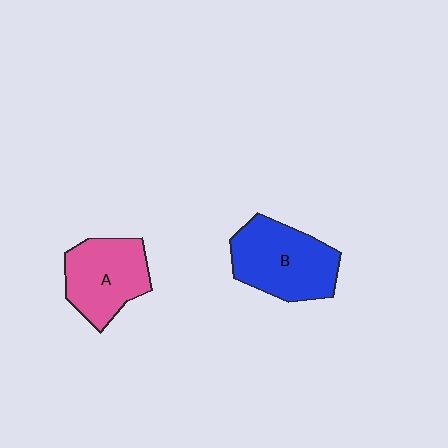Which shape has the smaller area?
Shape A (pink).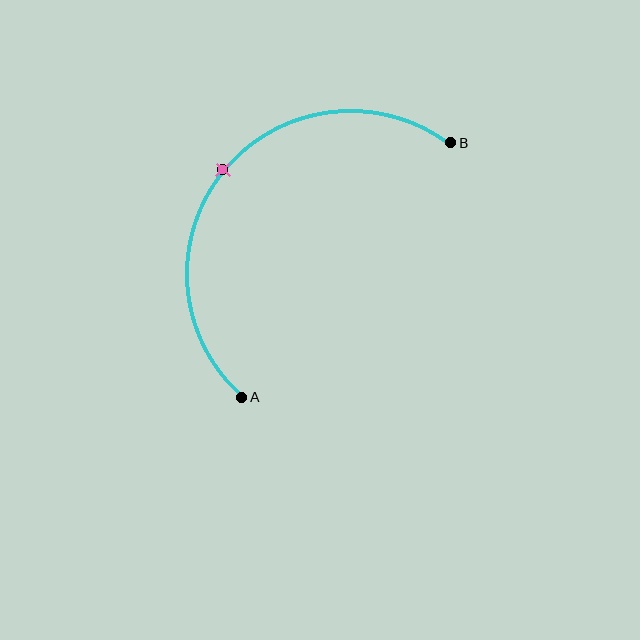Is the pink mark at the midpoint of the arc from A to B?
Yes. The pink mark lies on the arc at equal arc-length from both A and B — it is the arc midpoint.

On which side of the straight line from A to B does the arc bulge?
The arc bulges above and to the left of the straight line connecting A and B.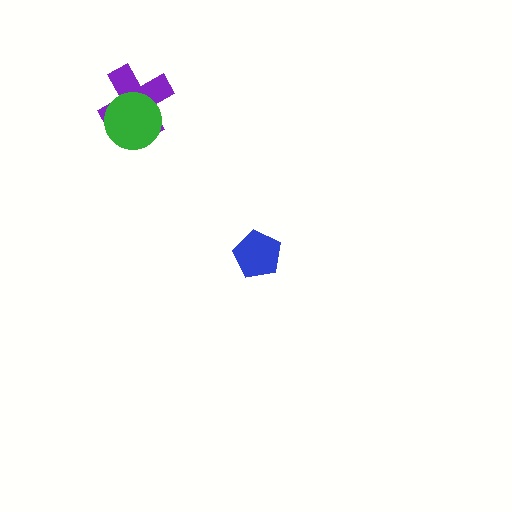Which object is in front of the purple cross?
The green circle is in front of the purple cross.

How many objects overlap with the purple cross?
1 object overlaps with the purple cross.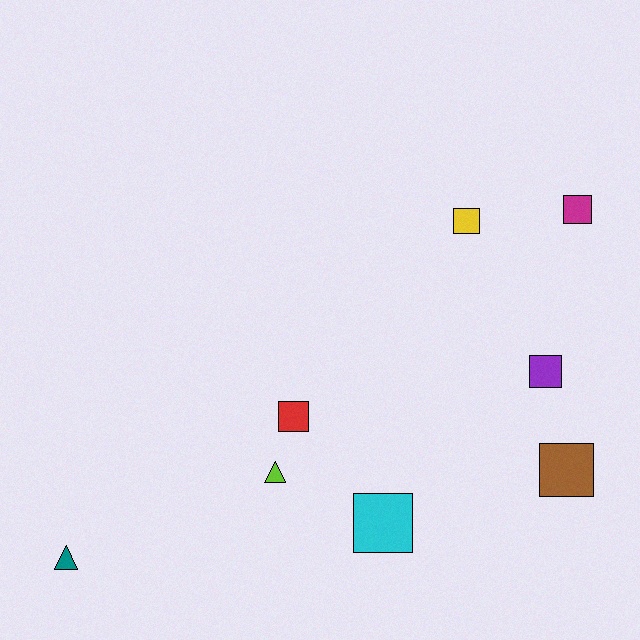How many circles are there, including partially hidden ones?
There are no circles.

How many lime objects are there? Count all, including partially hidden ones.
There is 1 lime object.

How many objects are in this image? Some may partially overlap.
There are 8 objects.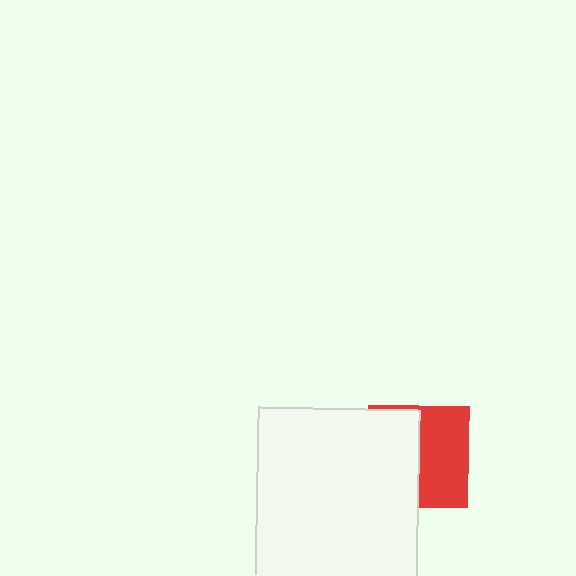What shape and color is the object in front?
The object in front is a white rectangle.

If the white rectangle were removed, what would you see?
You would see the complete red square.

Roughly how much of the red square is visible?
About half of it is visible (roughly 49%).